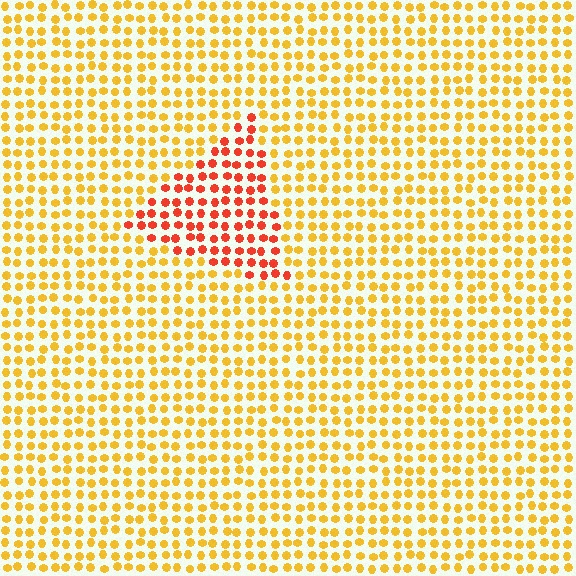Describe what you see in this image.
The image is filled with small yellow elements in a uniform arrangement. A triangle-shaped region is visible where the elements are tinted to a slightly different hue, forming a subtle color boundary.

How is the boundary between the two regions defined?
The boundary is defined purely by a slight shift in hue (about 39 degrees). Spacing, size, and orientation are identical on both sides.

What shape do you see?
I see a triangle.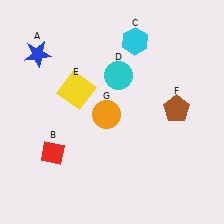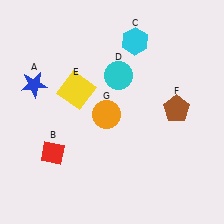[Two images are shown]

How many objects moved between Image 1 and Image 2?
1 object moved between the two images.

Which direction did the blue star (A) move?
The blue star (A) moved down.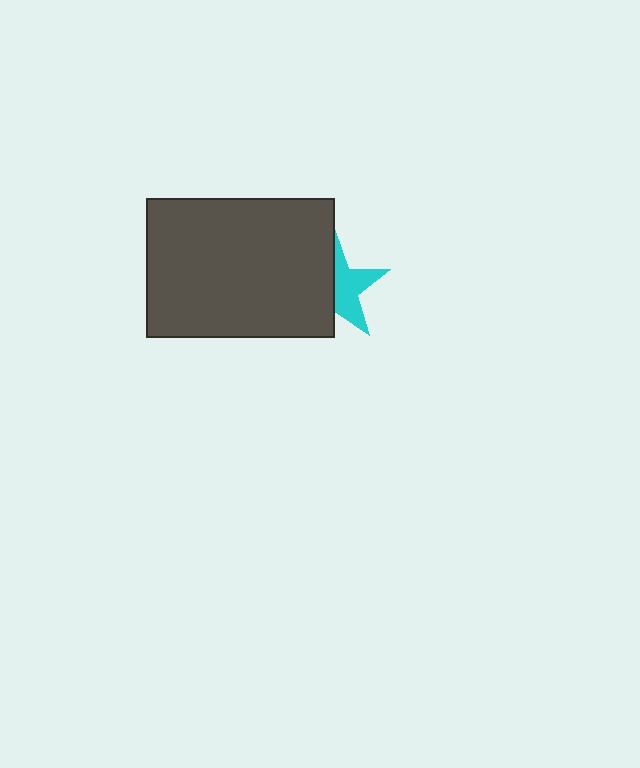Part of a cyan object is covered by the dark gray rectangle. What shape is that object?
It is a star.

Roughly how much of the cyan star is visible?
About half of it is visible (roughly 48%).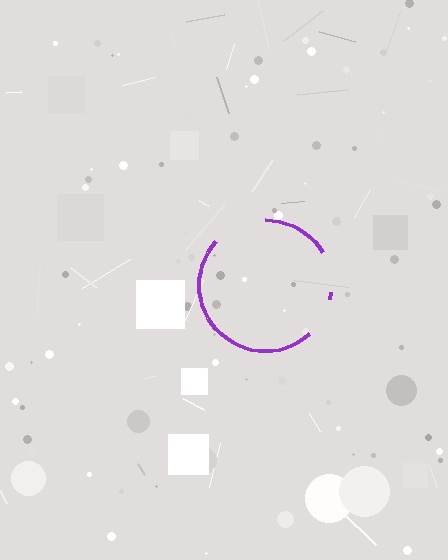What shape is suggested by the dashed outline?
The dashed outline suggests a circle.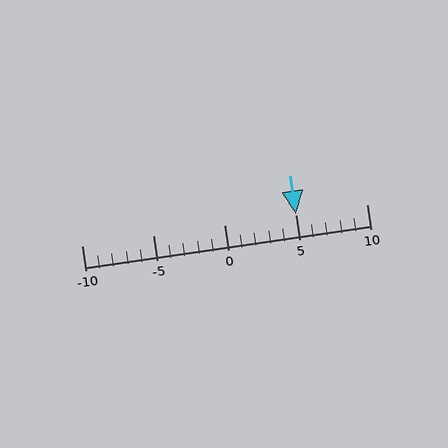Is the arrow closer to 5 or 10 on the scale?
The arrow is closer to 5.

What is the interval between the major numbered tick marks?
The major tick marks are spaced 5 units apart.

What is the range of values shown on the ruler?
The ruler shows values from -10 to 10.